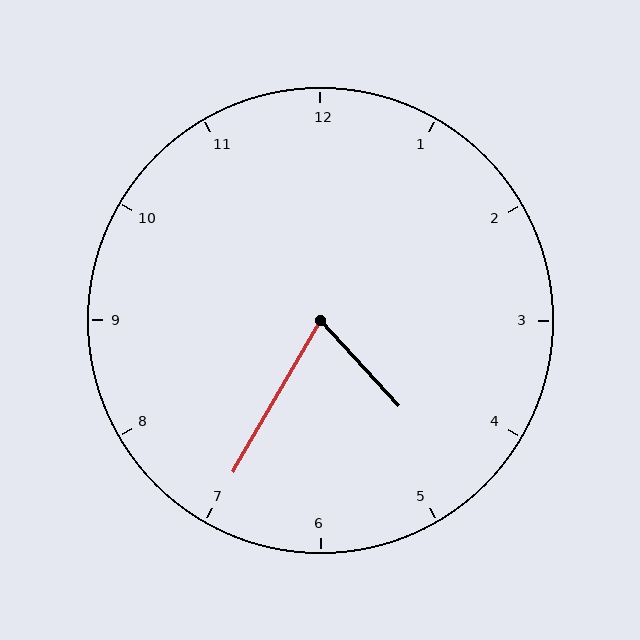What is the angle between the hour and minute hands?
Approximately 72 degrees.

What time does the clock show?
4:35.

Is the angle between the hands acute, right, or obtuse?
It is acute.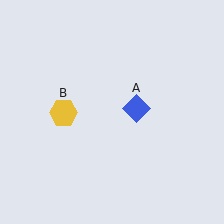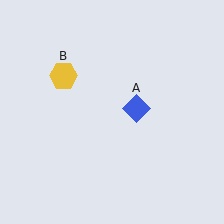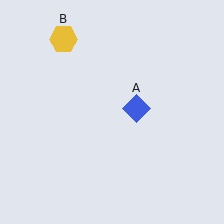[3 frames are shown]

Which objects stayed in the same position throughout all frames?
Blue diamond (object A) remained stationary.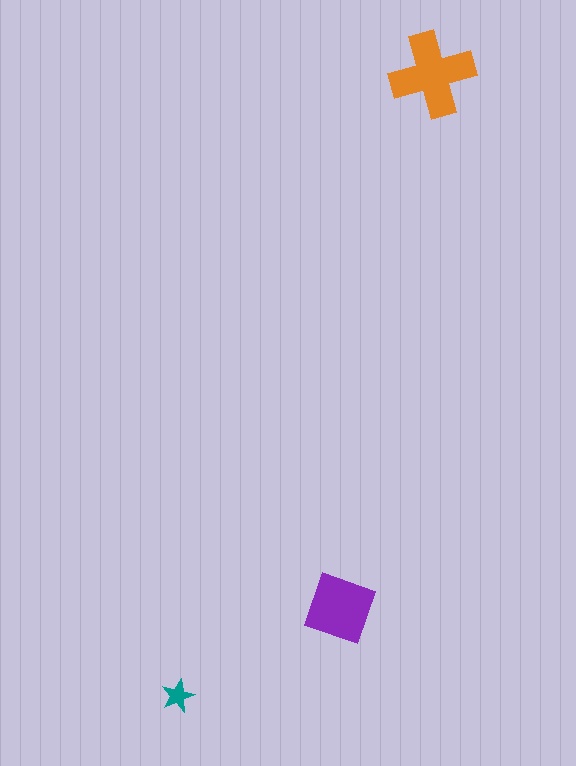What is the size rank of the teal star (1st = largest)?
3rd.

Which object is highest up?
The orange cross is topmost.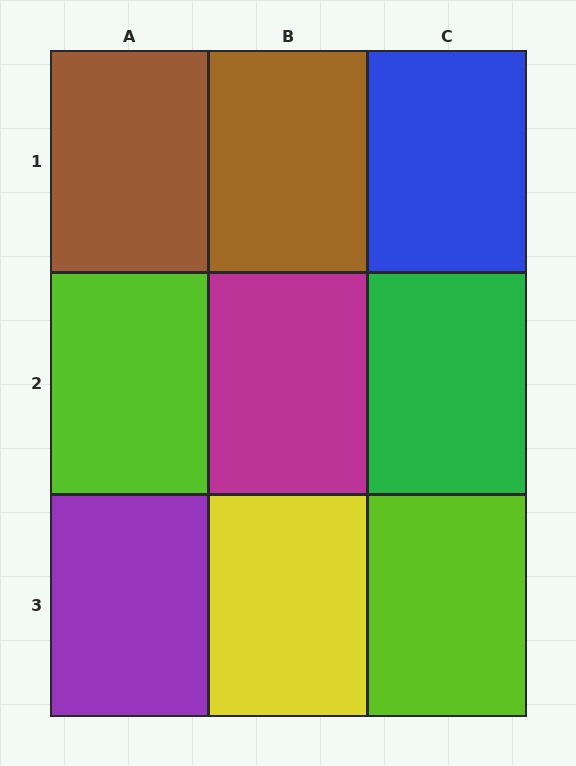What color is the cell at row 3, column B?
Yellow.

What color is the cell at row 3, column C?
Lime.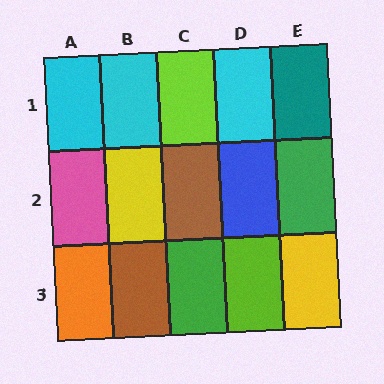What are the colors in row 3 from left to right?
Orange, brown, green, lime, yellow.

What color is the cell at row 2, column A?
Pink.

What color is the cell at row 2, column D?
Blue.